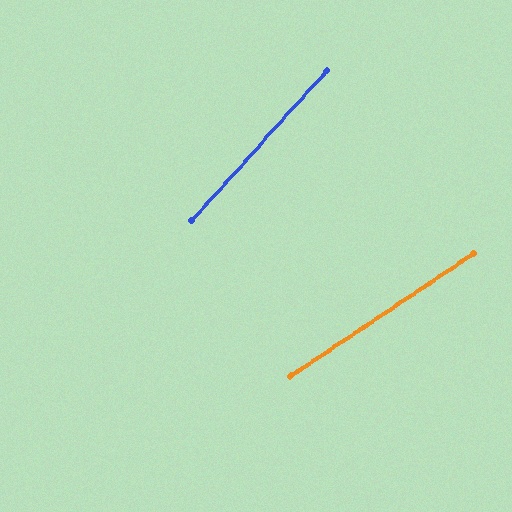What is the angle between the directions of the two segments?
Approximately 14 degrees.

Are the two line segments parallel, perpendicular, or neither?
Neither parallel nor perpendicular — they differ by about 14°.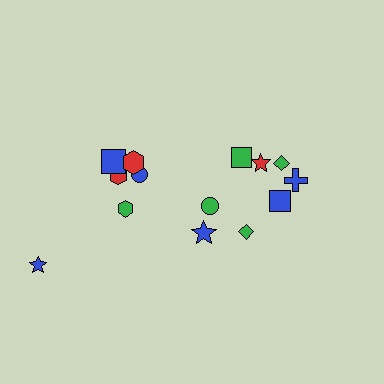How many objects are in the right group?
There are 8 objects.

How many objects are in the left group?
There are 6 objects.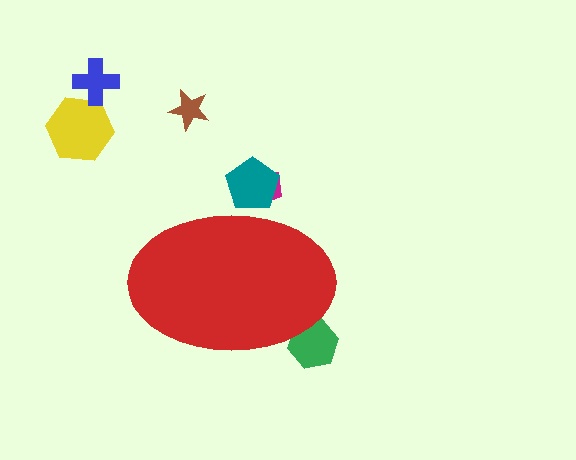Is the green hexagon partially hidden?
Yes, the green hexagon is partially hidden behind the red ellipse.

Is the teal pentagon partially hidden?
Yes, the teal pentagon is partially hidden behind the red ellipse.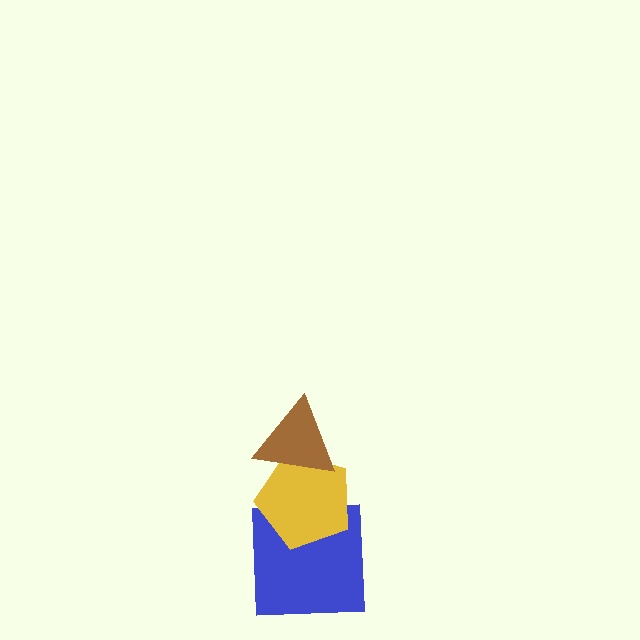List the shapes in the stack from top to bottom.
From top to bottom: the brown triangle, the yellow pentagon, the blue square.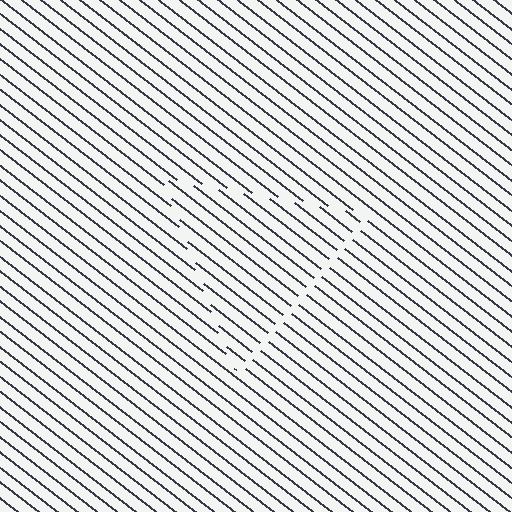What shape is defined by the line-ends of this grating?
An illusory triangle. The interior of the shape contains the same grating, shifted by half a period — the contour is defined by the phase discontinuity where line-ends from the inner and outer gratings abut.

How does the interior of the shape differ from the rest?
The interior of the shape contains the same grating, shifted by half a period — the contour is defined by the phase discontinuity where line-ends from the inner and outer gratings abut.